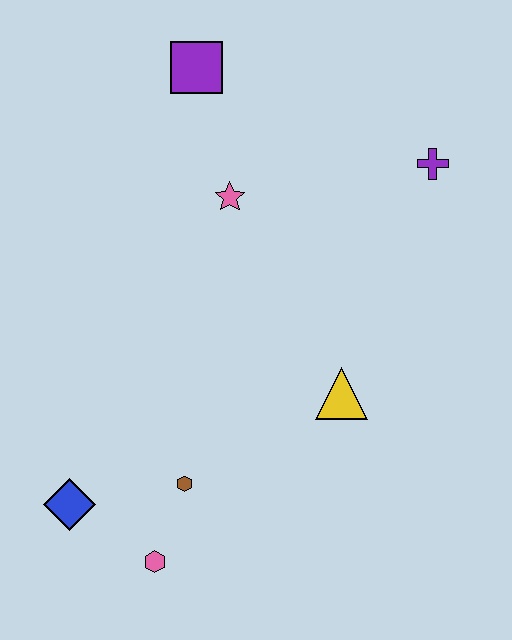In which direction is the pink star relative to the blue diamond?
The pink star is above the blue diamond.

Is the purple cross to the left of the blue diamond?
No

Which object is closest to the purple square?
The pink star is closest to the purple square.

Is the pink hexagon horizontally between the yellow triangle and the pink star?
No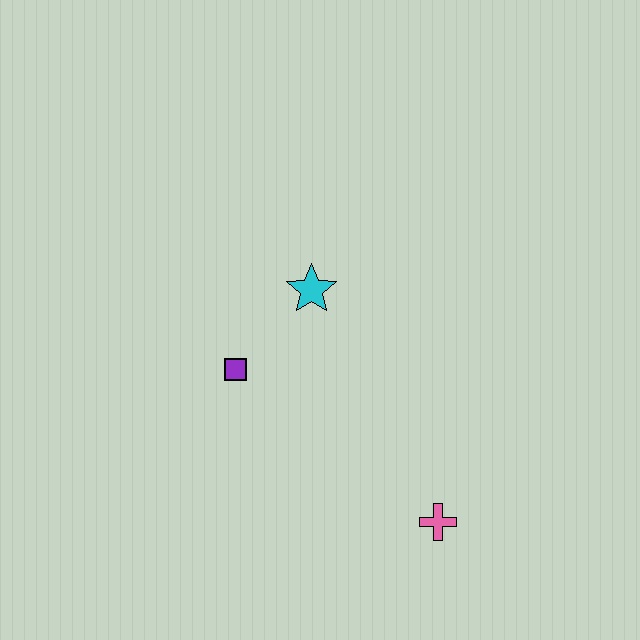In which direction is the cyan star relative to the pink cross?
The cyan star is above the pink cross.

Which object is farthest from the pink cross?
The cyan star is farthest from the pink cross.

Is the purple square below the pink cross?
No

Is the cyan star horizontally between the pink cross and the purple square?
Yes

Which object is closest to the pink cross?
The purple square is closest to the pink cross.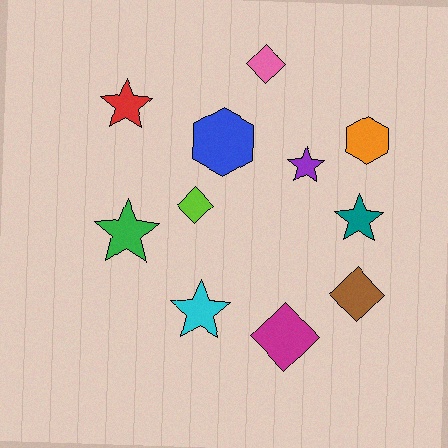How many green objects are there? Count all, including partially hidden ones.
There is 1 green object.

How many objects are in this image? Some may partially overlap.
There are 11 objects.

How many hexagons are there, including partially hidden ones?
There are 2 hexagons.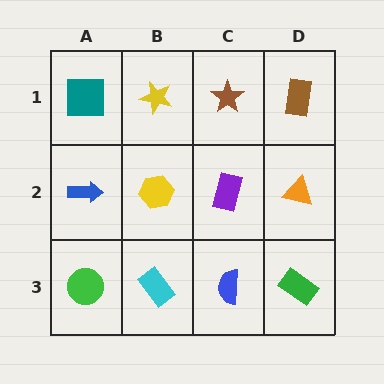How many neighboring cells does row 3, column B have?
3.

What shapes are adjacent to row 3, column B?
A yellow hexagon (row 2, column B), a green circle (row 3, column A), a blue semicircle (row 3, column C).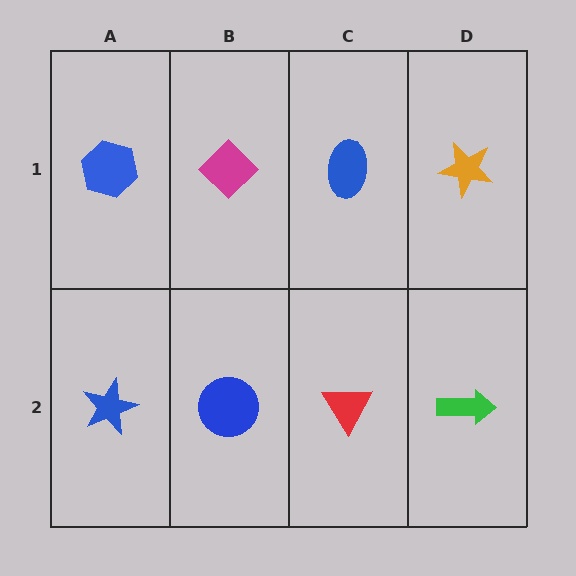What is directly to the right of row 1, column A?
A magenta diamond.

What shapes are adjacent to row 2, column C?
A blue ellipse (row 1, column C), a blue circle (row 2, column B), a green arrow (row 2, column D).